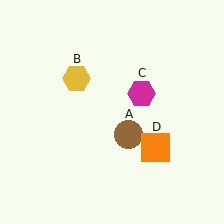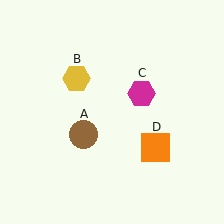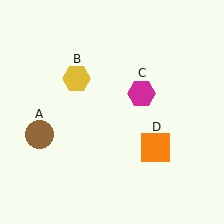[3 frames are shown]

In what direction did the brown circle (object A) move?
The brown circle (object A) moved left.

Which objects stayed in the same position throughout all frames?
Yellow hexagon (object B) and magenta hexagon (object C) and orange square (object D) remained stationary.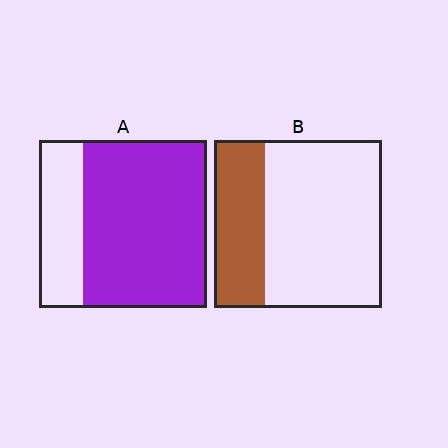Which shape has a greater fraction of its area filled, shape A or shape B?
Shape A.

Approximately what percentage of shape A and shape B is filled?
A is approximately 75% and B is approximately 30%.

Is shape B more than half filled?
No.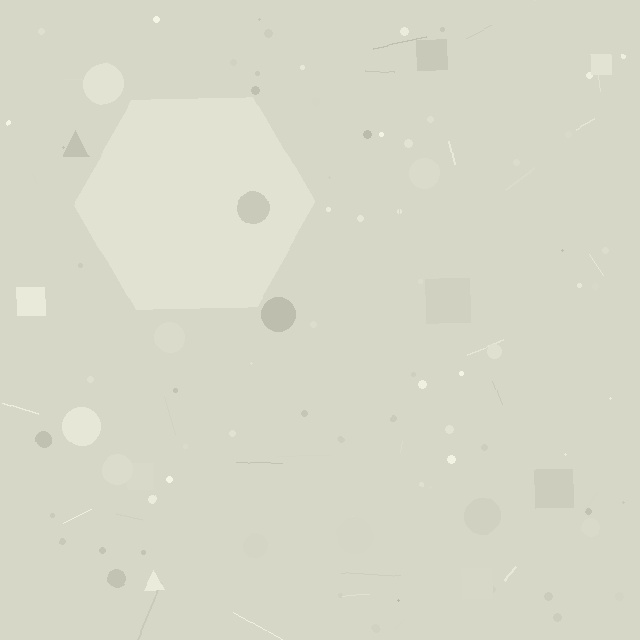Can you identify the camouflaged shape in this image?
The camouflaged shape is a hexagon.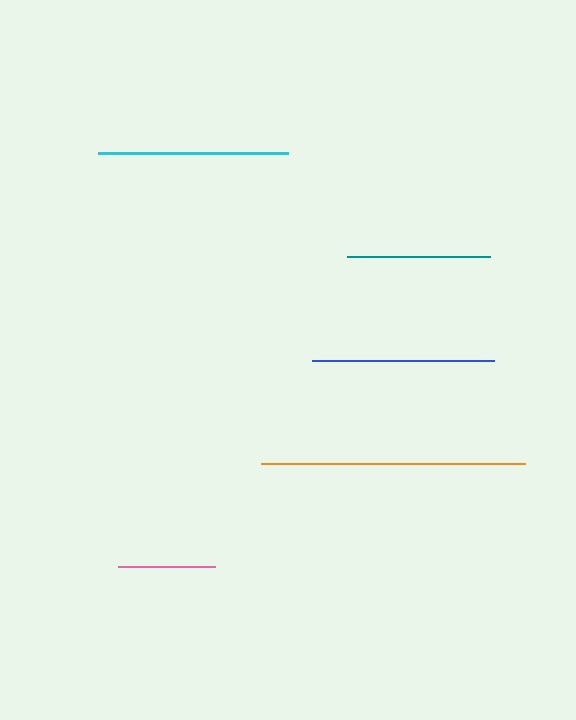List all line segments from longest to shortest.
From longest to shortest: orange, cyan, blue, teal, pink.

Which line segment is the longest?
The orange line is the longest at approximately 264 pixels.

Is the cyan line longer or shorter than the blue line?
The cyan line is longer than the blue line.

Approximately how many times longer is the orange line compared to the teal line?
The orange line is approximately 1.9 times the length of the teal line.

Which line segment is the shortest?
The pink line is the shortest at approximately 97 pixels.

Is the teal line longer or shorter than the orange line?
The orange line is longer than the teal line.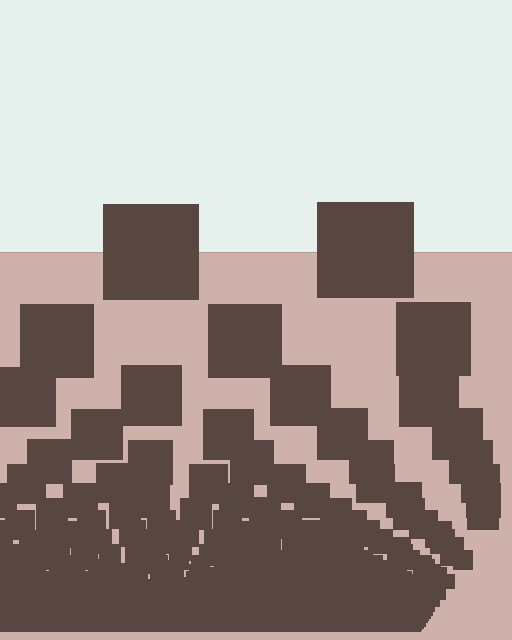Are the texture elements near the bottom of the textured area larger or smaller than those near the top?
Smaller. The gradient is inverted — elements near the bottom are smaller and denser.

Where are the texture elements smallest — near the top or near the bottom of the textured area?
Near the bottom.